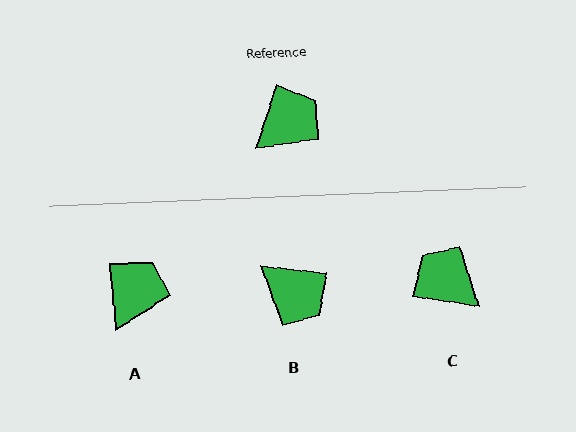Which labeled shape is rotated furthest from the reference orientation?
C, about 99 degrees away.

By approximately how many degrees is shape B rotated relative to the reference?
Approximately 78 degrees clockwise.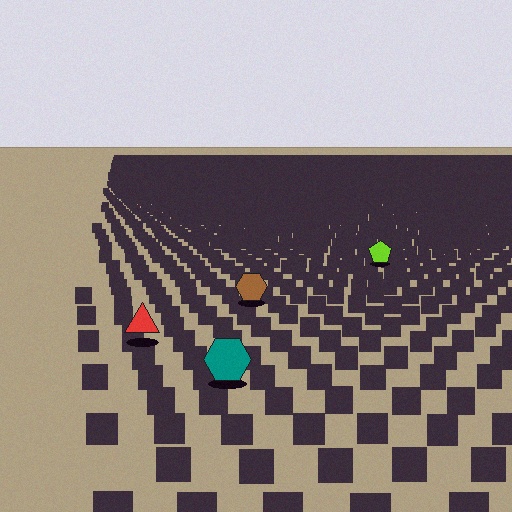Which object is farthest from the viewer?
The lime pentagon is farthest from the viewer. It appears smaller and the ground texture around it is denser.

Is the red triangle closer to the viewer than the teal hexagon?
No. The teal hexagon is closer — you can tell from the texture gradient: the ground texture is coarser near it.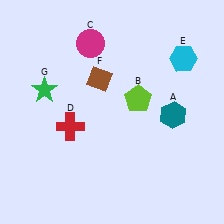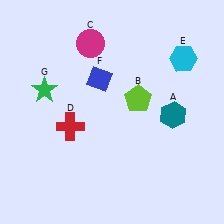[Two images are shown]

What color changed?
The diamond (F) changed from brown in Image 1 to blue in Image 2.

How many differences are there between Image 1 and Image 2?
There is 1 difference between the two images.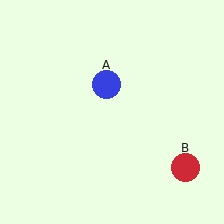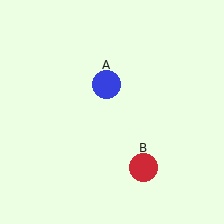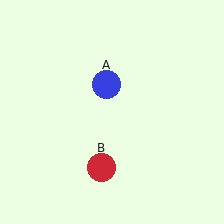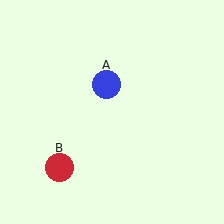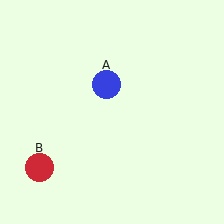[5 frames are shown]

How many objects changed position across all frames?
1 object changed position: red circle (object B).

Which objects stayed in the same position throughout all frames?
Blue circle (object A) remained stationary.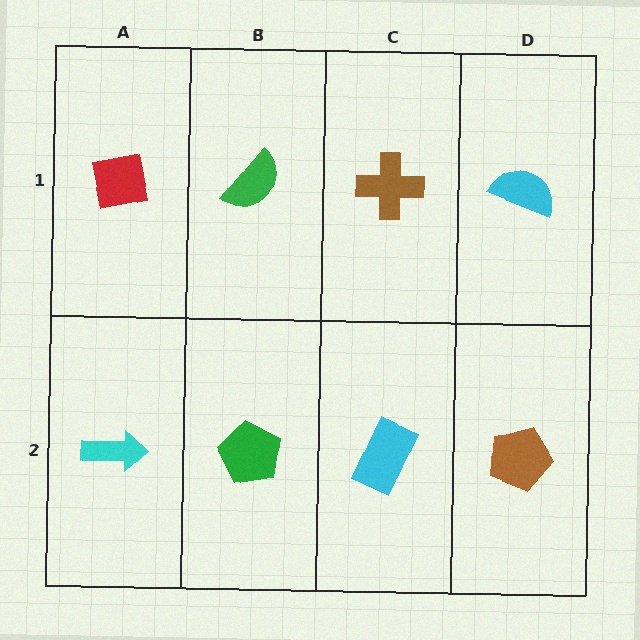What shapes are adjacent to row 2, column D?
A cyan semicircle (row 1, column D), a cyan rectangle (row 2, column C).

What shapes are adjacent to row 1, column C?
A cyan rectangle (row 2, column C), a green semicircle (row 1, column B), a cyan semicircle (row 1, column D).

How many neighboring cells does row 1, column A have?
2.